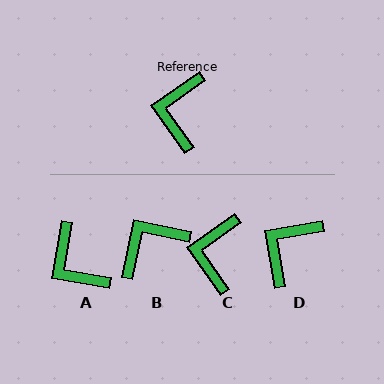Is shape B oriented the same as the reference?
No, it is off by about 46 degrees.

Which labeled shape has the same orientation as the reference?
C.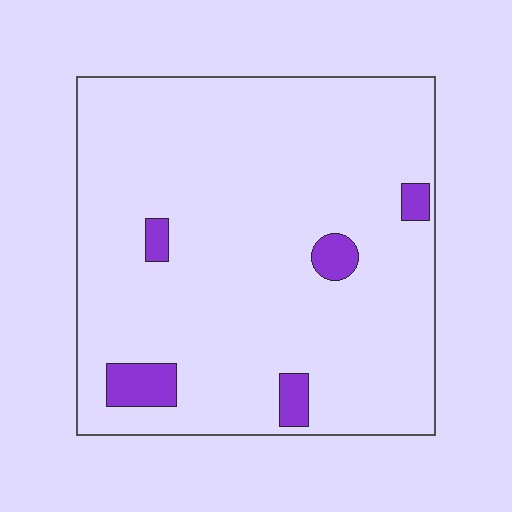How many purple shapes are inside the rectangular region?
5.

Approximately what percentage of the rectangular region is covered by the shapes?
Approximately 5%.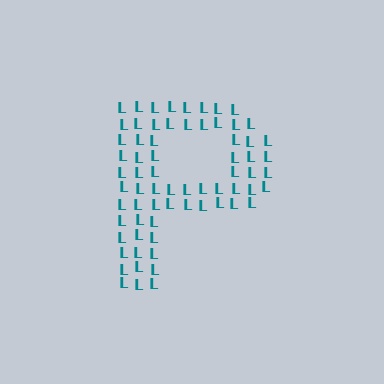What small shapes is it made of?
It is made of small letter L's.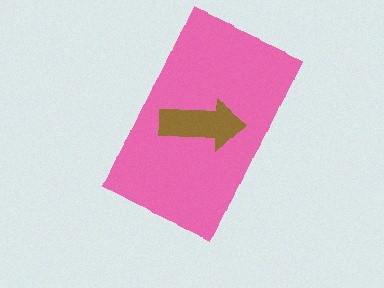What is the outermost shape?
The pink rectangle.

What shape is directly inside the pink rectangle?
The brown arrow.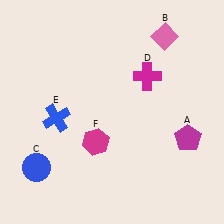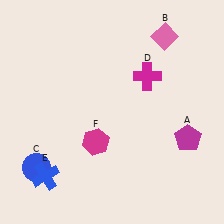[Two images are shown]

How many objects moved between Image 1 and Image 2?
1 object moved between the two images.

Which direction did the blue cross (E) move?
The blue cross (E) moved down.